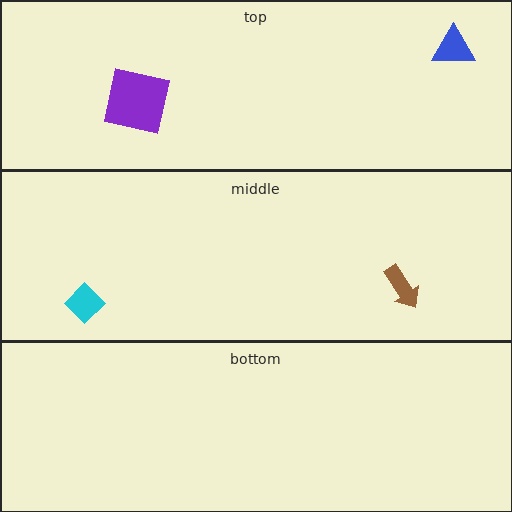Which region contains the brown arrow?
The middle region.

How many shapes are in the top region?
2.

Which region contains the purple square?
The top region.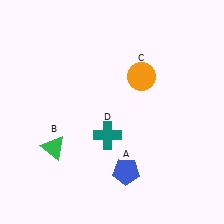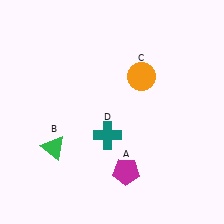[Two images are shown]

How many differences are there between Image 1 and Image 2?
There is 1 difference between the two images.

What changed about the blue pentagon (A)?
In Image 1, A is blue. In Image 2, it changed to magenta.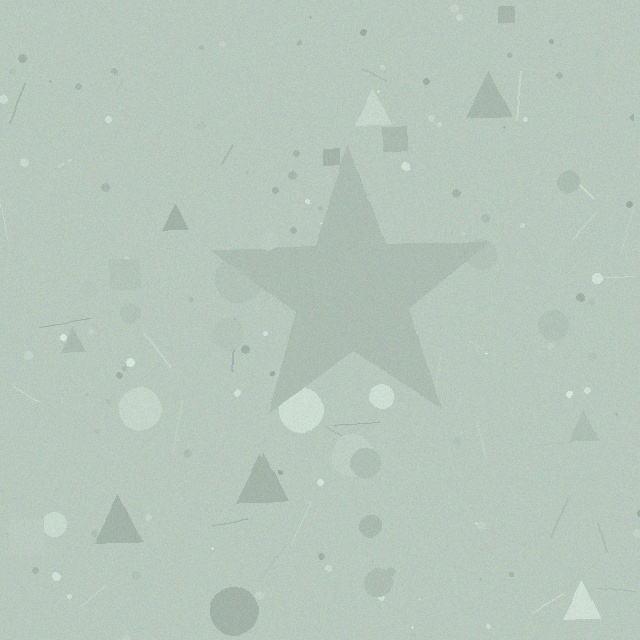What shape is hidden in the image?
A star is hidden in the image.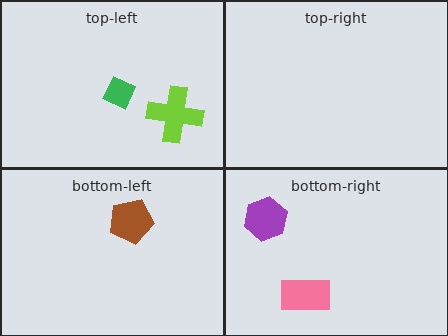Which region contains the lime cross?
The top-left region.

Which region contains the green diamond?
The top-left region.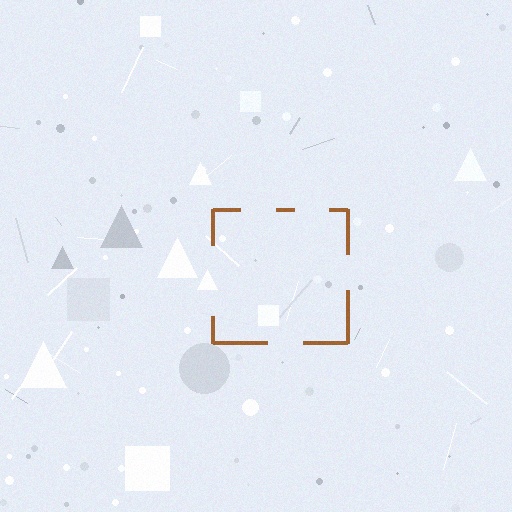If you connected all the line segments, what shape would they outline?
They would outline a square.